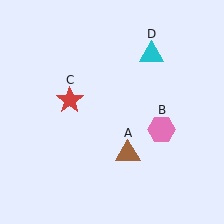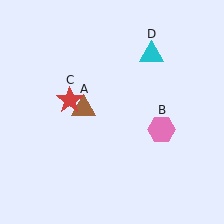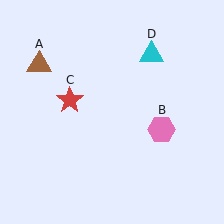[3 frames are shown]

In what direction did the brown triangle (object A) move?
The brown triangle (object A) moved up and to the left.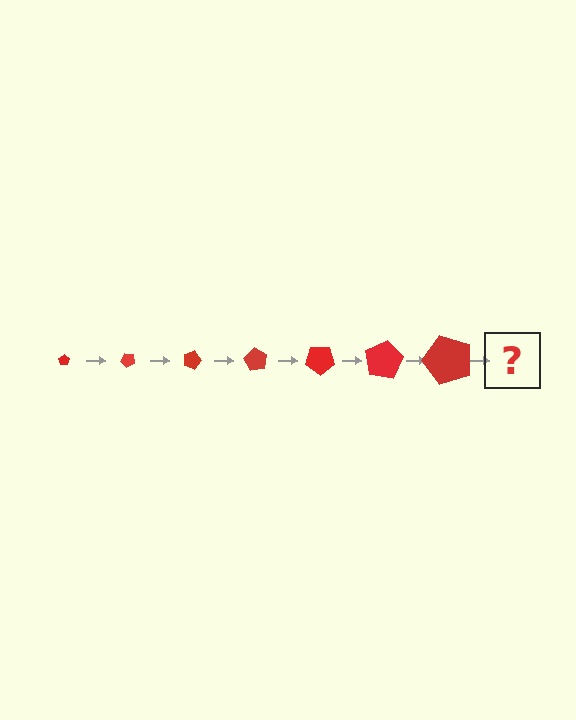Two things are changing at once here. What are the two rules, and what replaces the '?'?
The two rules are that the pentagon grows larger each step and it rotates 45 degrees each step. The '?' should be a pentagon, larger than the previous one and rotated 315 degrees from the start.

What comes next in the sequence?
The next element should be a pentagon, larger than the previous one and rotated 315 degrees from the start.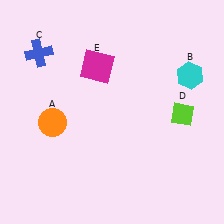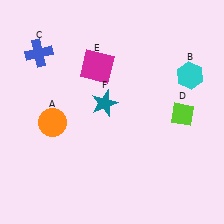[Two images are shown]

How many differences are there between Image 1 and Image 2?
There is 1 difference between the two images.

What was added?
A teal star (F) was added in Image 2.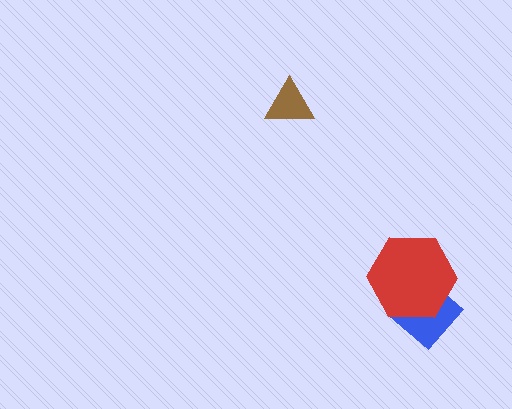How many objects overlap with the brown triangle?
0 objects overlap with the brown triangle.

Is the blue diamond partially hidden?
Yes, it is partially covered by another shape.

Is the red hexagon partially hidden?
No, no other shape covers it.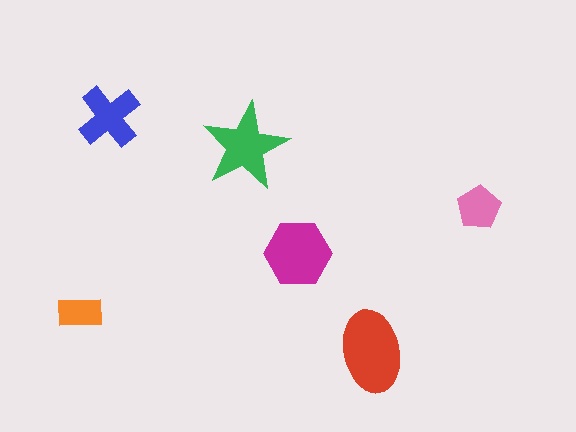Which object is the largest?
The red ellipse.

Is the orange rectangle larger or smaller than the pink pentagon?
Smaller.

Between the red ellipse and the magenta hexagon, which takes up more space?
The red ellipse.